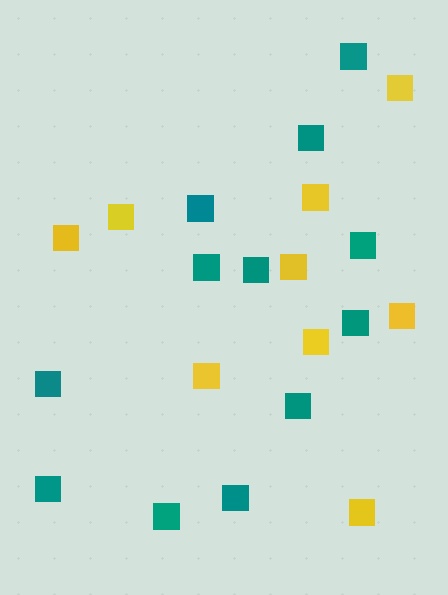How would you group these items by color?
There are 2 groups: one group of teal squares (12) and one group of yellow squares (9).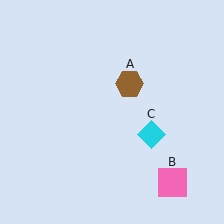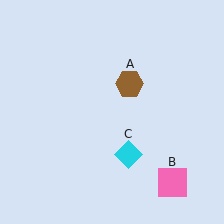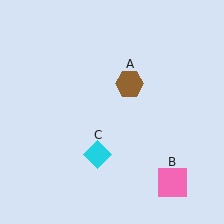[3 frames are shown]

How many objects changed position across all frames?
1 object changed position: cyan diamond (object C).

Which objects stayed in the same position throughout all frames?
Brown hexagon (object A) and pink square (object B) remained stationary.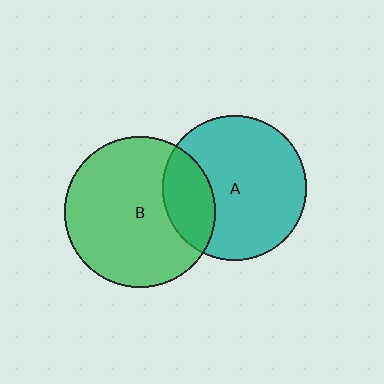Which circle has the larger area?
Circle B (green).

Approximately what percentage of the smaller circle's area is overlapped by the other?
Approximately 25%.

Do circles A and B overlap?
Yes.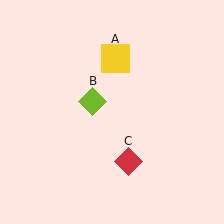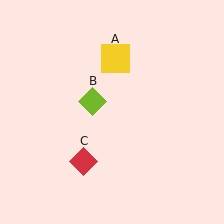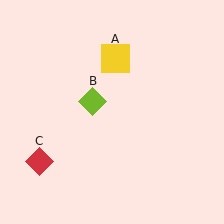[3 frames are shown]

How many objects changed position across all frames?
1 object changed position: red diamond (object C).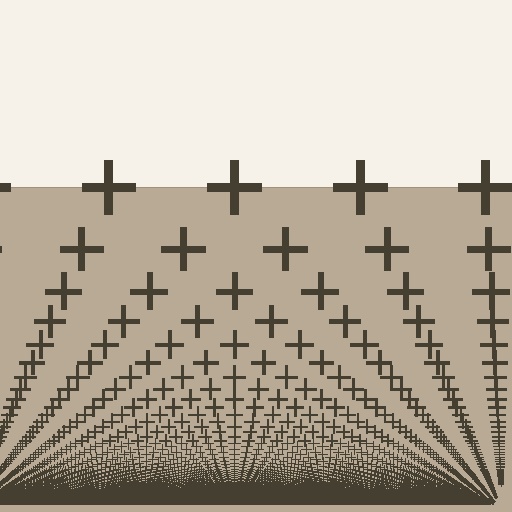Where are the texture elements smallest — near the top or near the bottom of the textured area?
Near the bottom.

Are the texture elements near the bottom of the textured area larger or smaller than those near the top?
Smaller. The gradient is inverted — elements near the bottom are smaller and denser.